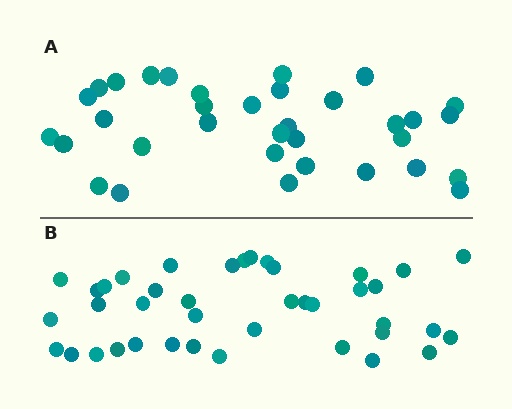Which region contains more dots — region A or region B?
Region B (the bottom region) has more dots.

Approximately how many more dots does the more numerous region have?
Region B has about 6 more dots than region A.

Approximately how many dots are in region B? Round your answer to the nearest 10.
About 40 dots.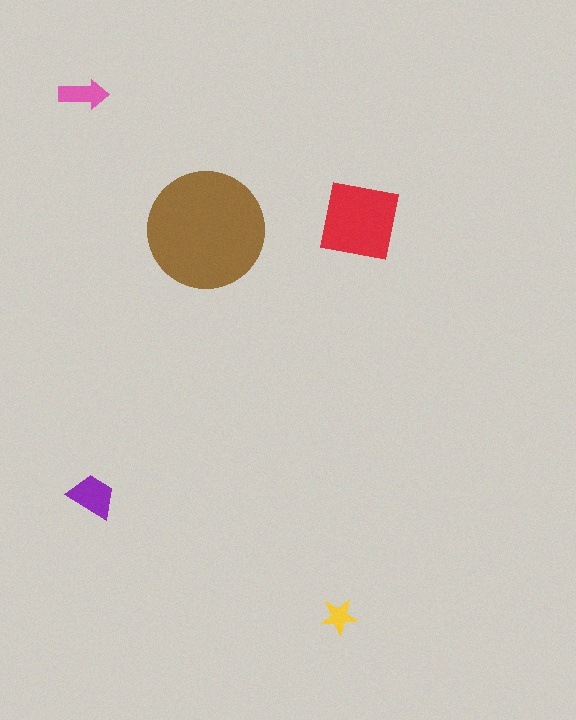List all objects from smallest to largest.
The yellow star, the pink arrow, the purple trapezoid, the red square, the brown circle.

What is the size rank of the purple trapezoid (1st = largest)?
3rd.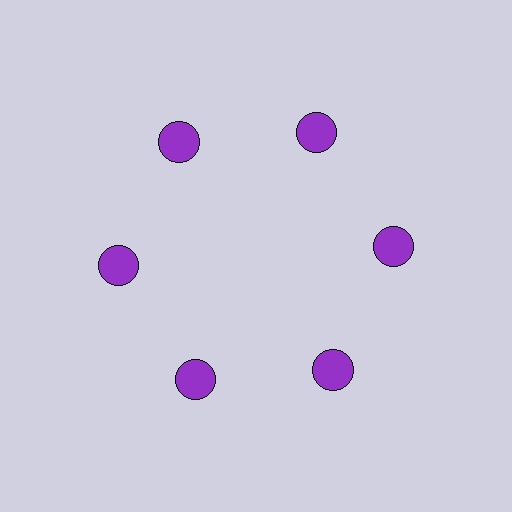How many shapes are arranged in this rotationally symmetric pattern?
There are 6 shapes, arranged in 6 groups of 1.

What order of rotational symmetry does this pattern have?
This pattern has 6-fold rotational symmetry.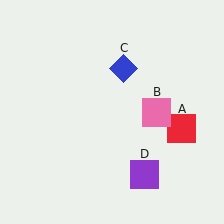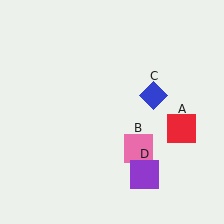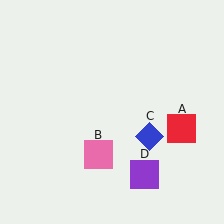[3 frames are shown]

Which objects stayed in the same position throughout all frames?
Red square (object A) and purple square (object D) remained stationary.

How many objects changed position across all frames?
2 objects changed position: pink square (object B), blue diamond (object C).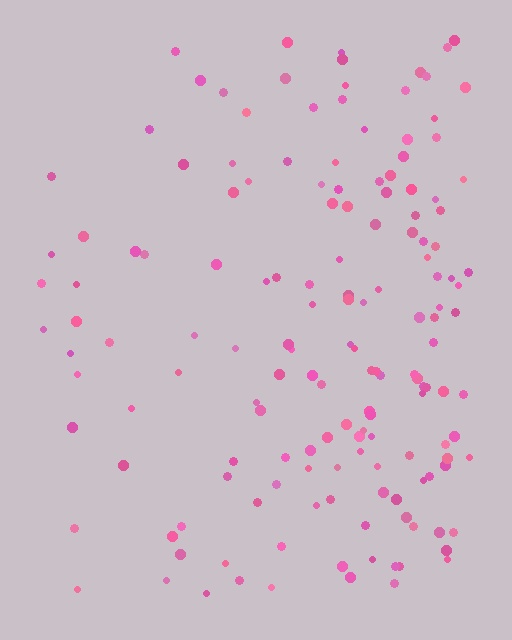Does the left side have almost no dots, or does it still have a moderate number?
Still a moderate number, just noticeably fewer than the right.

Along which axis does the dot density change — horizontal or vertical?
Horizontal.